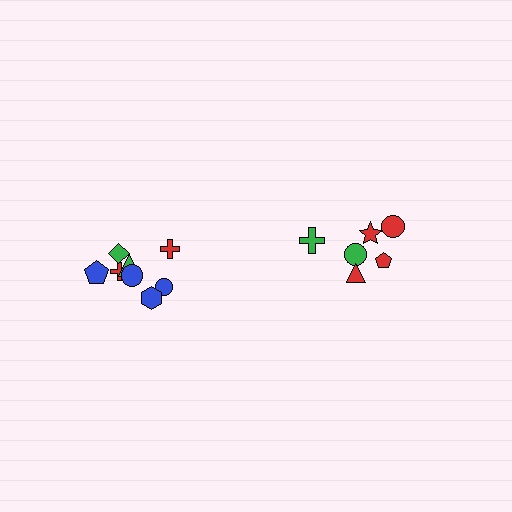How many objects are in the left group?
There are 8 objects.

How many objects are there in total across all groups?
There are 14 objects.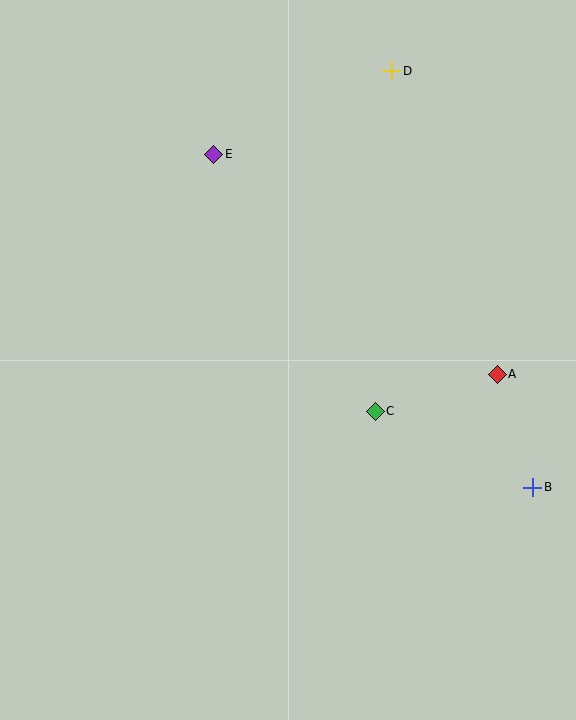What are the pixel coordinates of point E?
Point E is at (214, 155).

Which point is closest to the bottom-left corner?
Point C is closest to the bottom-left corner.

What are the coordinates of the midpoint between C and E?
The midpoint between C and E is at (294, 283).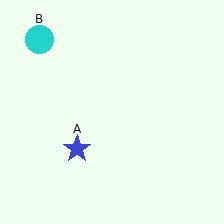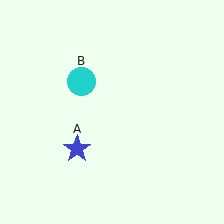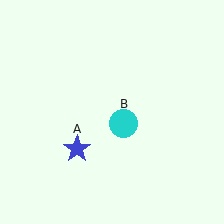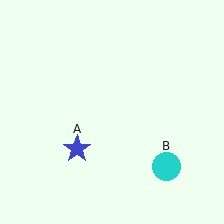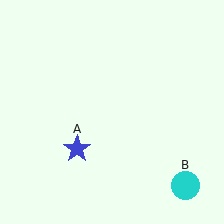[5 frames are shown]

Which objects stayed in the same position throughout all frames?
Blue star (object A) remained stationary.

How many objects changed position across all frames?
1 object changed position: cyan circle (object B).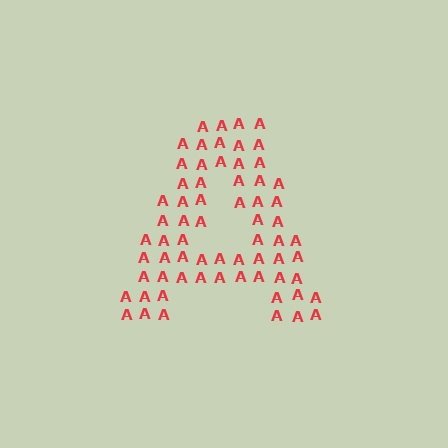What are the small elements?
The small elements are letter A's.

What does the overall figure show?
The overall figure shows the letter A.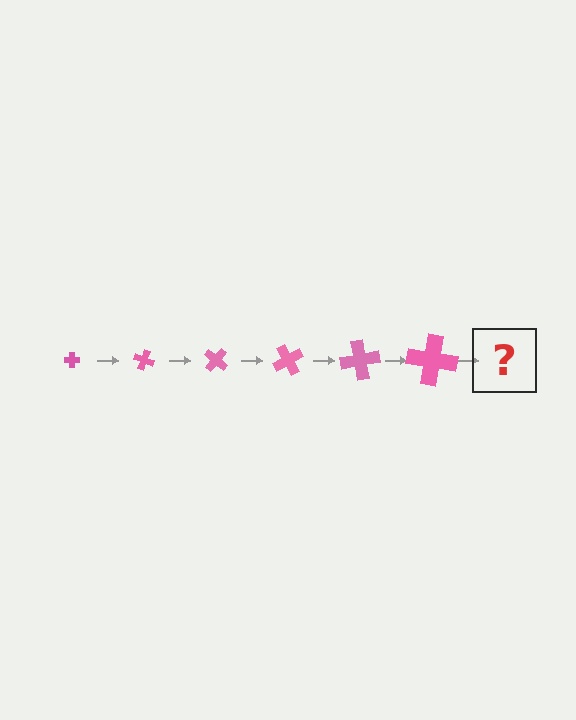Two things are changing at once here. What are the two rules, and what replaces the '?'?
The two rules are that the cross grows larger each step and it rotates 20 degrees each step. The '?' should be a cross, larger than the previous one and rotated 120 degrees from the start.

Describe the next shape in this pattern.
It should be a cross, larger than the previous one and rotated 120 degrees from the start.